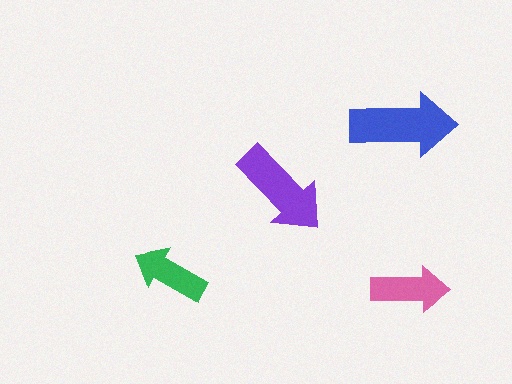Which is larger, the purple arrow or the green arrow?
The purple one.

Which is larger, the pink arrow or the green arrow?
The pink one.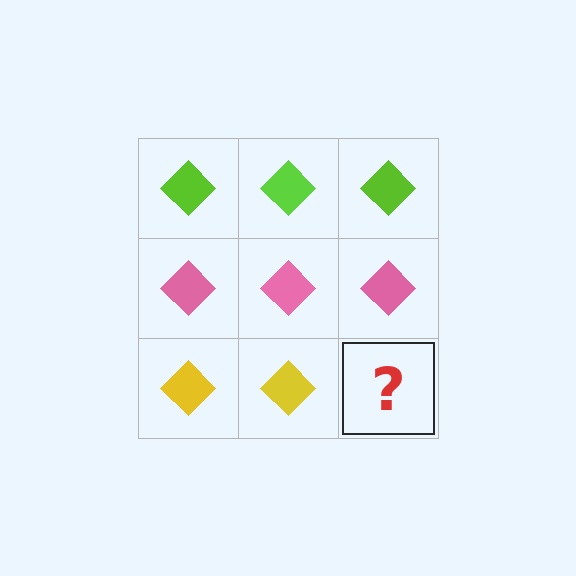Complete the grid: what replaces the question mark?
The question mark should be replaced with a yellow diamond.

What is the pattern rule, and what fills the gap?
The rule is that each row has a consistent color. The gap should be filled with a yellow diamond.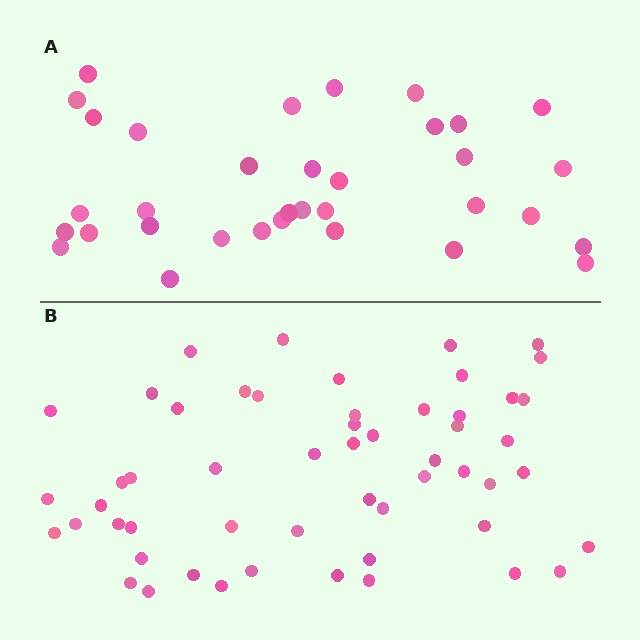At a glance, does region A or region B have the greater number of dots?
Region B (the bottom region) has more dots.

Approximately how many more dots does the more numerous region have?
Region B has approximately 20 more dots than region A.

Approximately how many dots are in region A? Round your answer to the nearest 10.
About 30 dots. (The exact count is 34, which rounds to 30.)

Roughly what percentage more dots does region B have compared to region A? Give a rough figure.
About 60% more.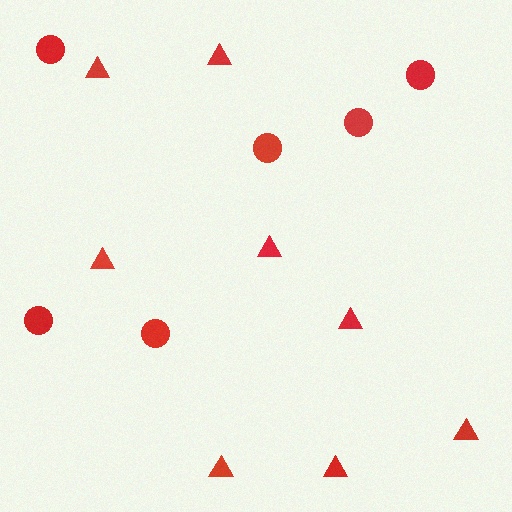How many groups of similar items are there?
There are 2 groups: one group of triangles (8) and one group of circles (6).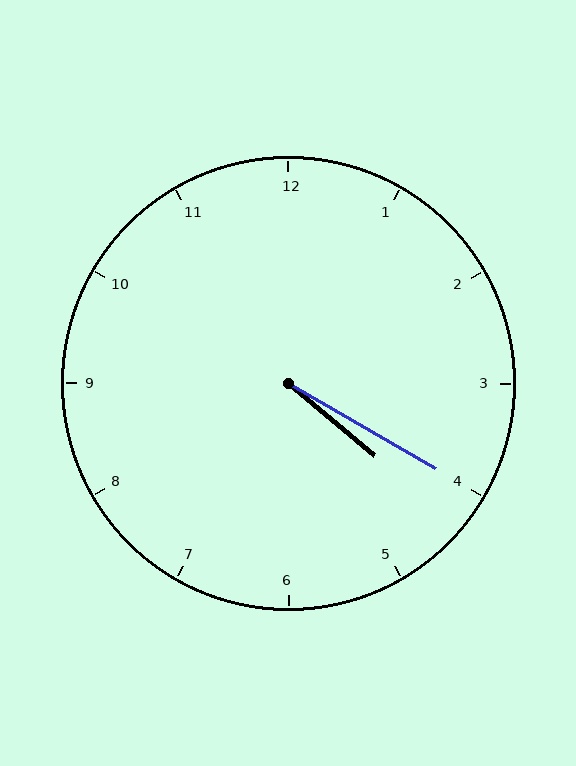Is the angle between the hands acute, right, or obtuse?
It is acute.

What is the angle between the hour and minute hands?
Approximately 10 degrees.